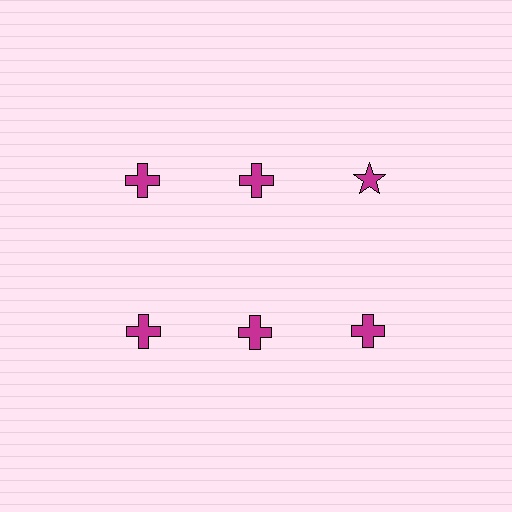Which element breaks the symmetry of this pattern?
The magenta star in the top row, center column breaks the symmetry. All other shapes are magenta crosses.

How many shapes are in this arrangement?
There are 6 shapes arranged in a grid pattern.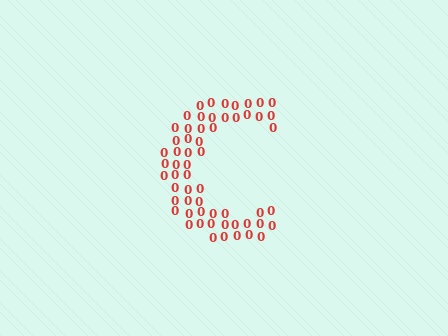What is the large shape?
The large shape is the letter C.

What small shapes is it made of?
It is made of small digit 0's.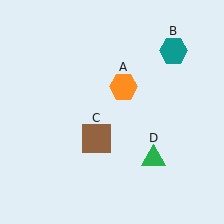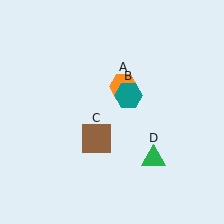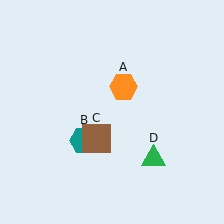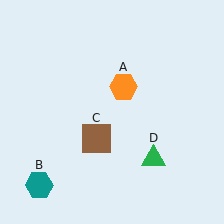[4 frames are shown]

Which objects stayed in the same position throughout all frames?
Orange hexagon (object A) and brown square (object C) and green triangle (object D) remained stationary.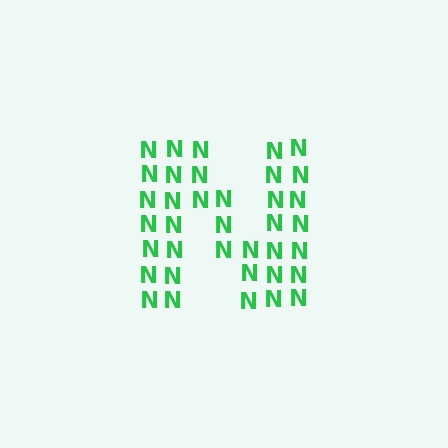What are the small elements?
The small elements are letter N's.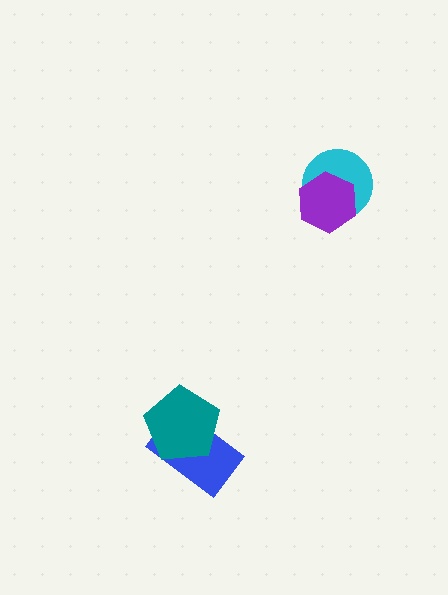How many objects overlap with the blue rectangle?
1 object overlaps with the blue rectangle.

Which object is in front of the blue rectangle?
The teal pentagon is in front of the blue rectangle.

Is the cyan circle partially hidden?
Yes, it is partially covered by another shape.